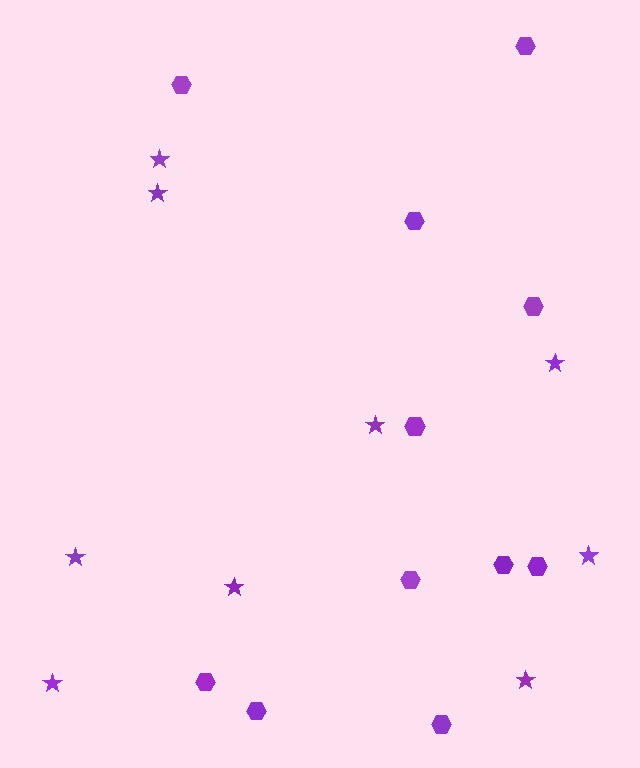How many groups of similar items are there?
There are 2 groups: one group of stars (9) and one group of hexagons (11).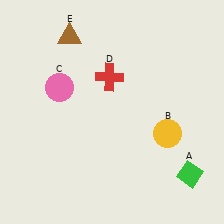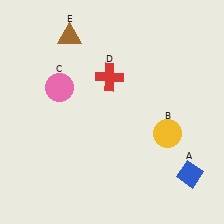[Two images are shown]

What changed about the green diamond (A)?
In Image 1, A is green. In Image 2, it changed to blue.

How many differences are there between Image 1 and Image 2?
There is 1 difference between the two images.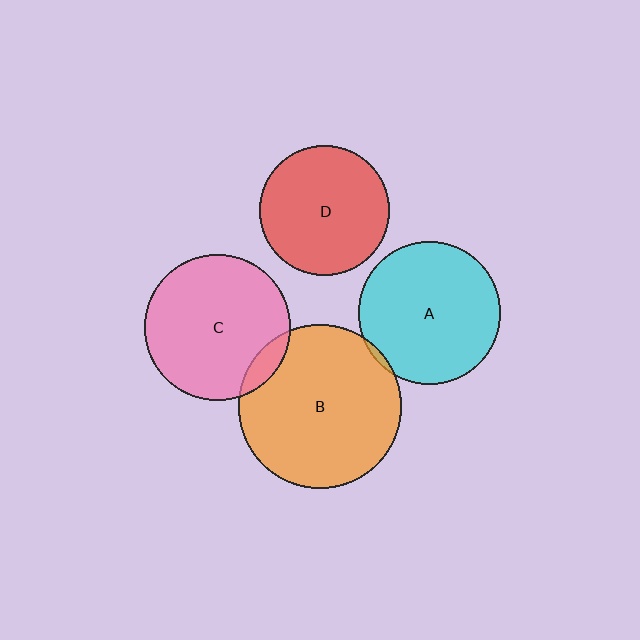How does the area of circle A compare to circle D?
Approximately 1.2 times.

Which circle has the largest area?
Circle B (orange).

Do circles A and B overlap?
Yes.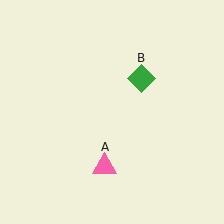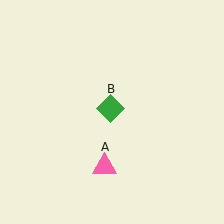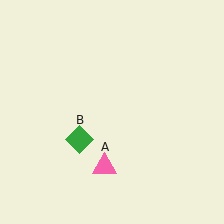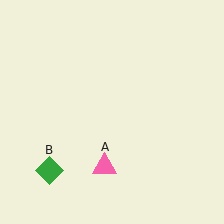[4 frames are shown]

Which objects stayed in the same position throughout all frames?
Pink triangle (object A) remained stationary.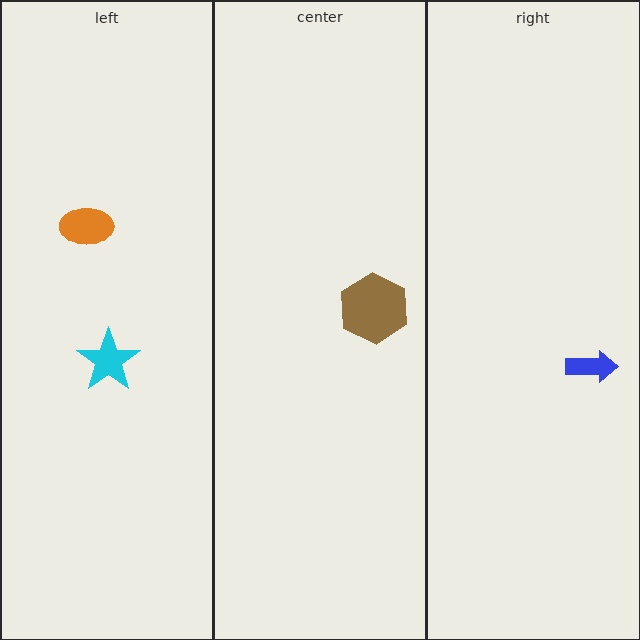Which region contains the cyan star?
The left region.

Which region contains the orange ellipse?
The left region.